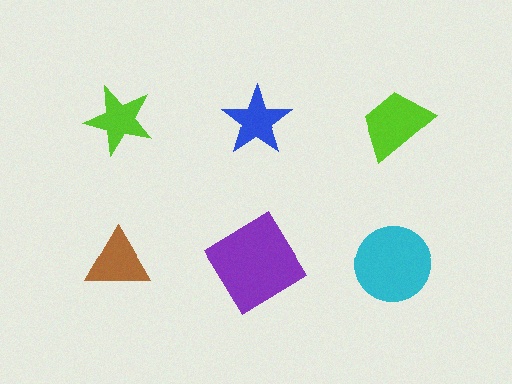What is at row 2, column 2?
A purple diamond.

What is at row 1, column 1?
A lime star.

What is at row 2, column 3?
A cyan circle.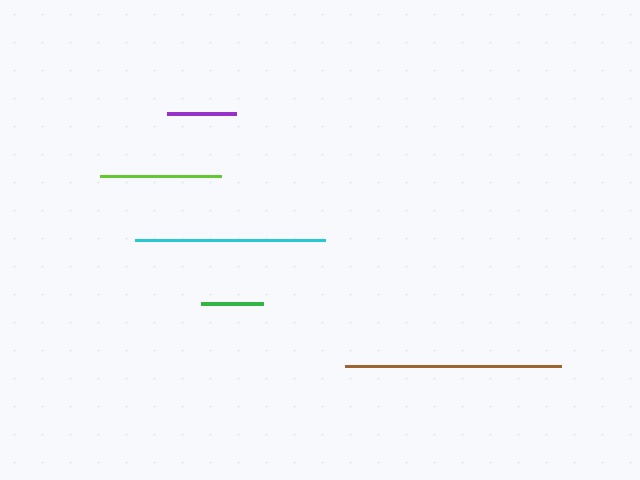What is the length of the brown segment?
The brown segment is approximately 216 pixels long.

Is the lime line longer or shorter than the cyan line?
The cyan line is longer than the lime line.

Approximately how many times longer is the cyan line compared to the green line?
The cyan line is approximately 3.1 times the length of the green line.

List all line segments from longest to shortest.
From longest to shortest: brown, cyan, lime, purple, green.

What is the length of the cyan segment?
The cyan segment is approximately 191 pixels long.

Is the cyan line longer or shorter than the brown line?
The brown line is longer than the cyan line.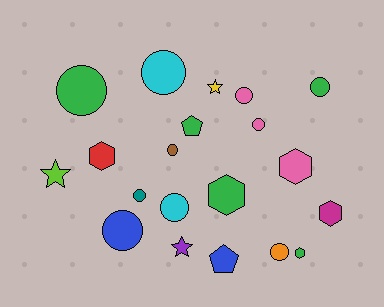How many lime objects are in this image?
There is 1 lime object.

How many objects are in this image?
There are 20 objects.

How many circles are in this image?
There are 10 circles.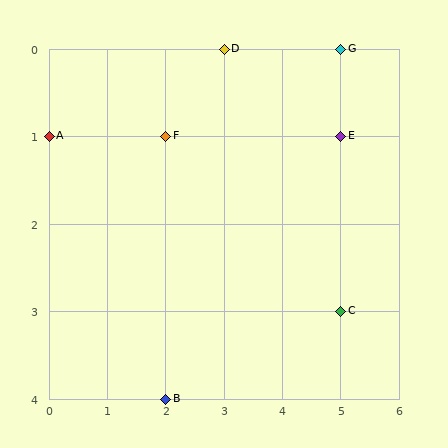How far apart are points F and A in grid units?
Points F and A are 2 columns apart.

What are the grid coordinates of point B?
Point B is at grid coordinates (2, 4).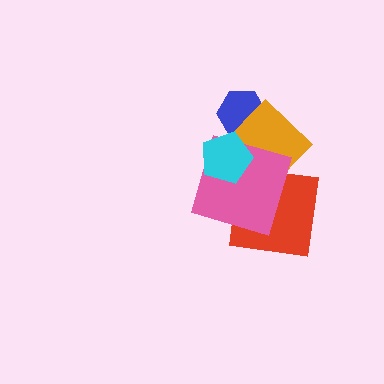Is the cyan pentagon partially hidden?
No, no other shape covers it.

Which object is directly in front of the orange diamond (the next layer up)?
The red square is directly in front of the orange diamond.